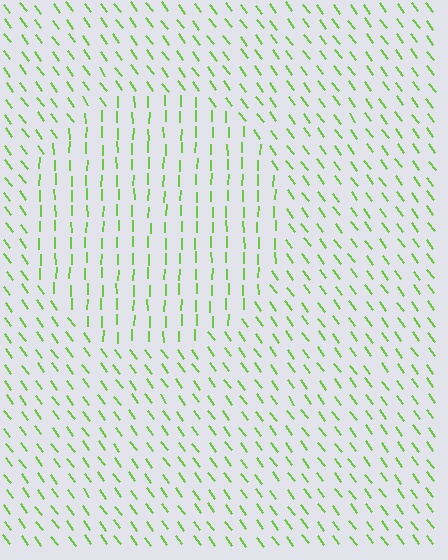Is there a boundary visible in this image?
Yes, there is a texture boundary formed by a change in line orientation.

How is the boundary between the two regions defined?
The boundary is defined purely by a change in line orientation (approximately 37 degrees difference). All lines are the same color and thickness.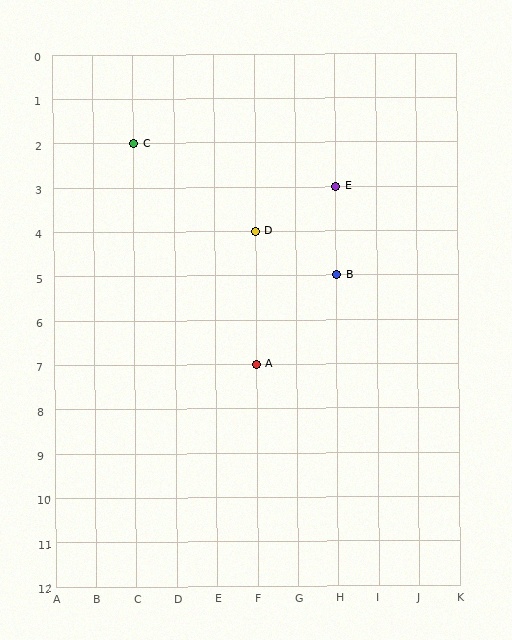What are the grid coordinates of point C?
Point C is at grid coordinates (C, 2).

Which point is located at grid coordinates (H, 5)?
Point B is at (H, 5).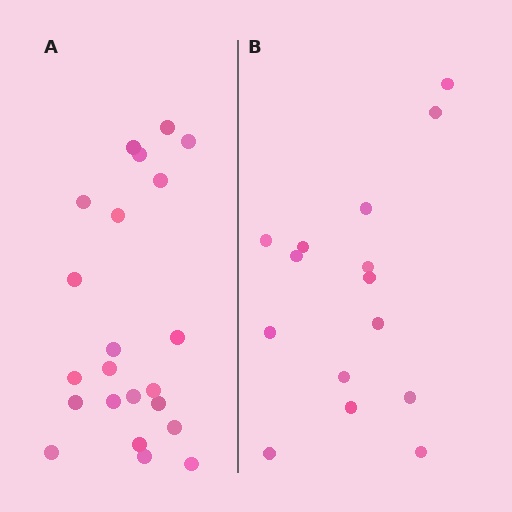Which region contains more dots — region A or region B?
Region A (the left region) has more dots.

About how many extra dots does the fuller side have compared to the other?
Region A has roughly 8 or so more dots than region B.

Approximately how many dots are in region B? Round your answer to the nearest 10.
About 20 dots. (The exact count is 15, which rounds to 20.)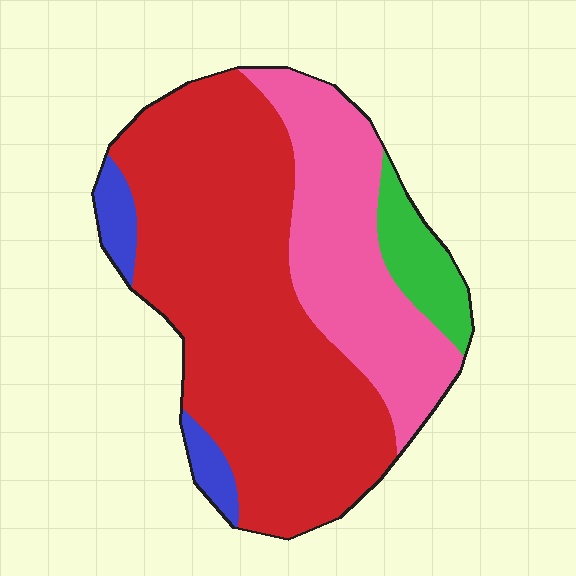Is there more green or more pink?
Pink.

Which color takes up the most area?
Red, at roughly 60%.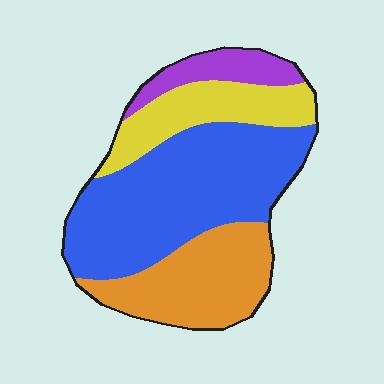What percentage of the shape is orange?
Orange covers 25% of the shape.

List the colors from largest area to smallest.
From largest to smallest: blue, orange, yellow, purple.